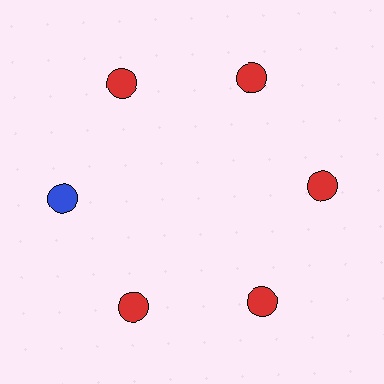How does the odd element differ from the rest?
It has a different color: blue instead of red.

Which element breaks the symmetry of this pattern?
The blue circle at roughly the 9 o'clock position breaks the symmetry. All other shapes are red circles.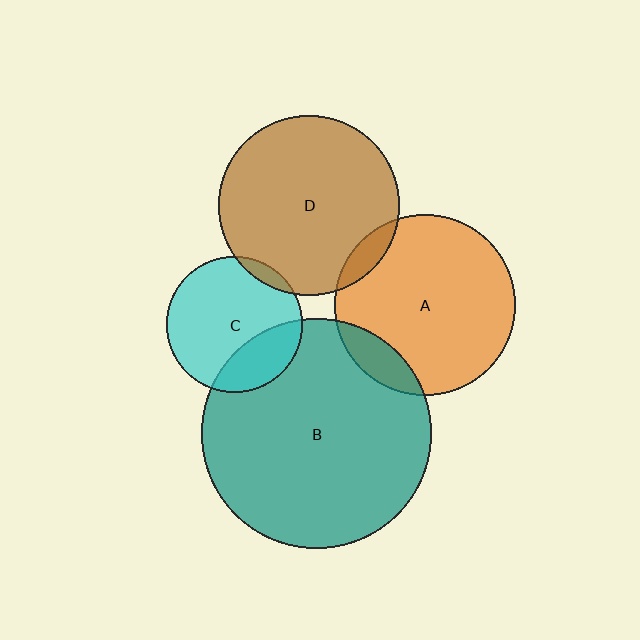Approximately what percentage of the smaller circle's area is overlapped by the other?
Approximately 25%.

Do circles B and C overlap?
Yes.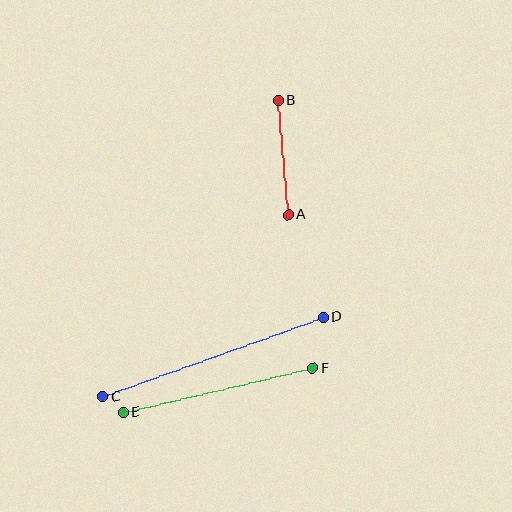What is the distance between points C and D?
The distance is approximately 234 pixels.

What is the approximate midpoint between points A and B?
The midpoint is at approximately (283, 158) pixels.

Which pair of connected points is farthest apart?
Points C and D are farthest apart.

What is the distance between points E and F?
The distance is approximately 195 pixels.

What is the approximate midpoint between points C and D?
The midpoint is at approximately (213, 357) pixels.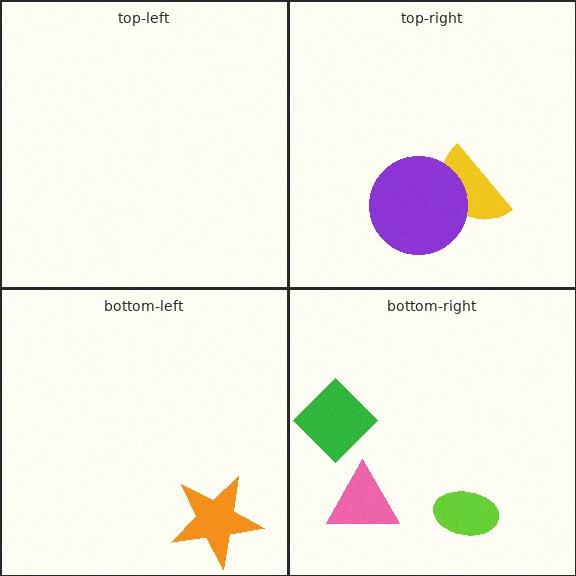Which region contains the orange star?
The bottom-left region.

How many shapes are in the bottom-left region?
1.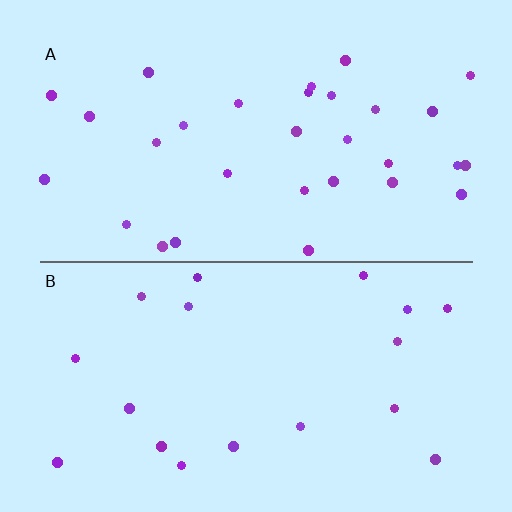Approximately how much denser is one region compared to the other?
Approximately 1.7× — region A over region B.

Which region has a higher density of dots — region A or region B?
A (the top).